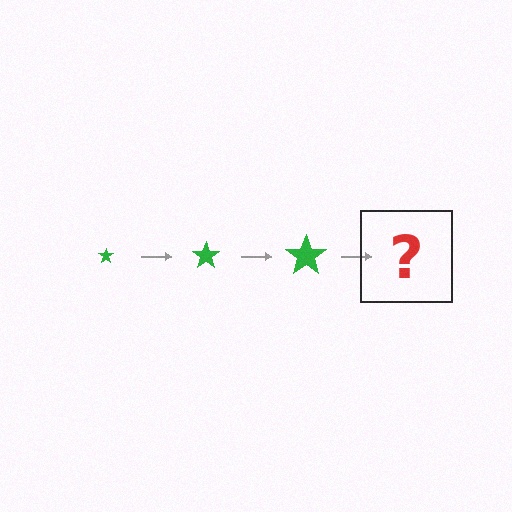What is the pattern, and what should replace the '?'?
The pattern is that the star gets progressively larger each step. The '?' should be a green star, larger than the previous one.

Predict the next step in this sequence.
The next step is a green star, larger than the previous one.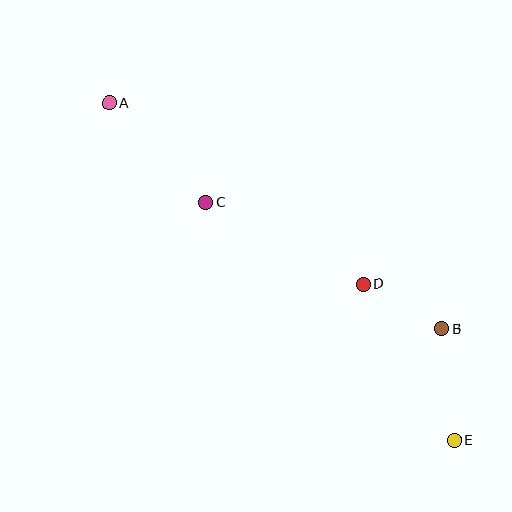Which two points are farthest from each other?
Points A and E are farthest from each other.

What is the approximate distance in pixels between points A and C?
The distance between A and C is approximately 139 pixels.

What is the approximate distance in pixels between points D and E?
The distance between D and E is approximately 181 pixels.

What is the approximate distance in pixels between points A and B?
The distance between A and B is approximately 402 pixels.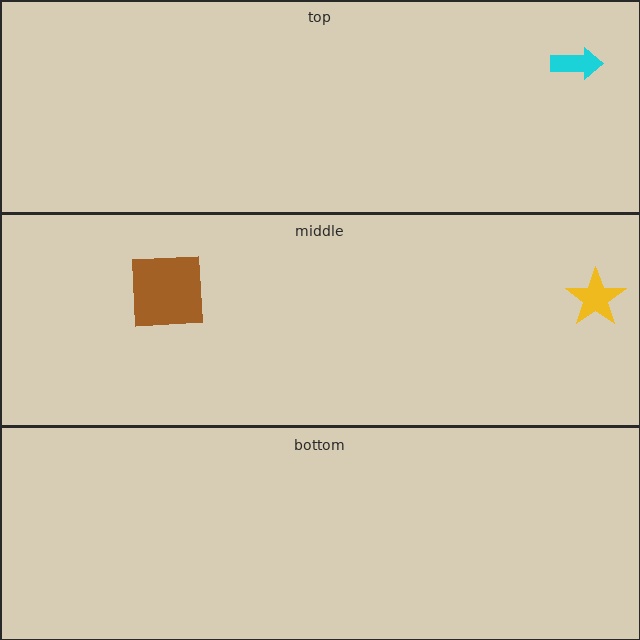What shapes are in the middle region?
The brown square, the yellow star.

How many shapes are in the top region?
1.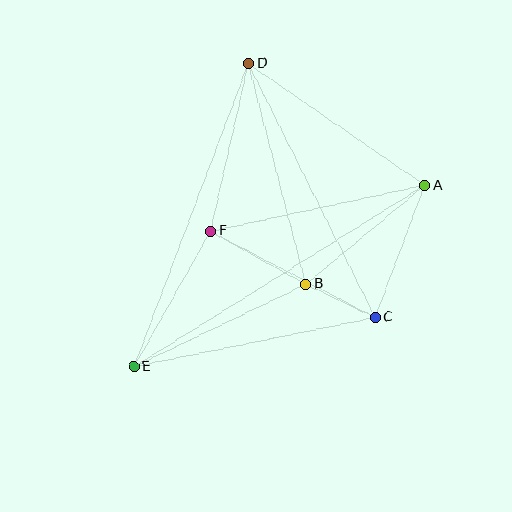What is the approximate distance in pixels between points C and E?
The distance between C and E is approximately 246 pixels.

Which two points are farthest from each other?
Points A and E are farthest from each other.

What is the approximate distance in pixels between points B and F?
The distance between B and F is approximately 109 pixels.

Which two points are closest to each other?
Points B and C are closest to each other.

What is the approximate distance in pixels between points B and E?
The distance between B and E is approximately 191 pixels.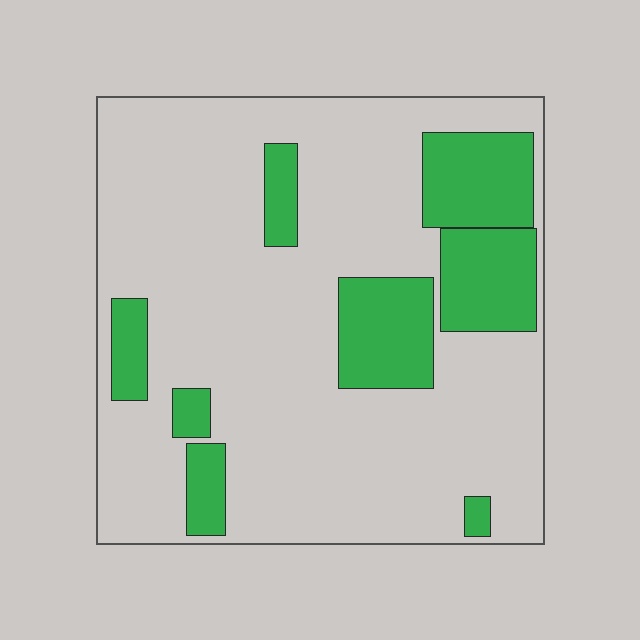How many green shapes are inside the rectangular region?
8.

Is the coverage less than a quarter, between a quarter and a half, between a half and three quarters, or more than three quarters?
Less than a quarter.